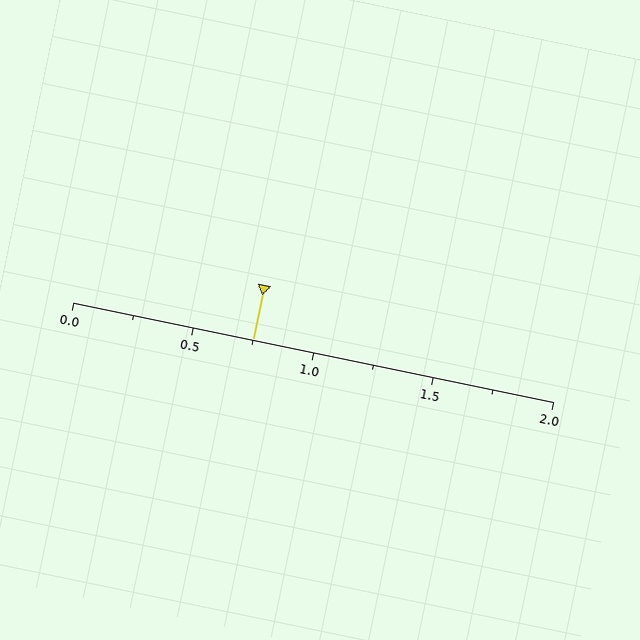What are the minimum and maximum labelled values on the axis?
The axis runs from 0.0 to 2.0.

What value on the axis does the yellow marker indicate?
The marker indicates approximately 0.75.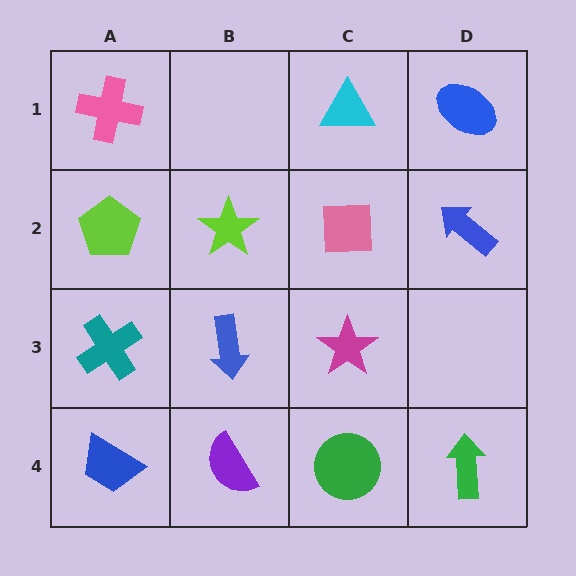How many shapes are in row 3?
3 shapes.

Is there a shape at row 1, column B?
No, that cell is empty.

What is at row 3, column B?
A blue arrow.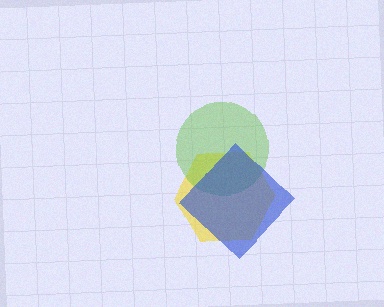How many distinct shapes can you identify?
There are 3 distinct shapes: a yellow hexagon, a lime circle, a blue diamond.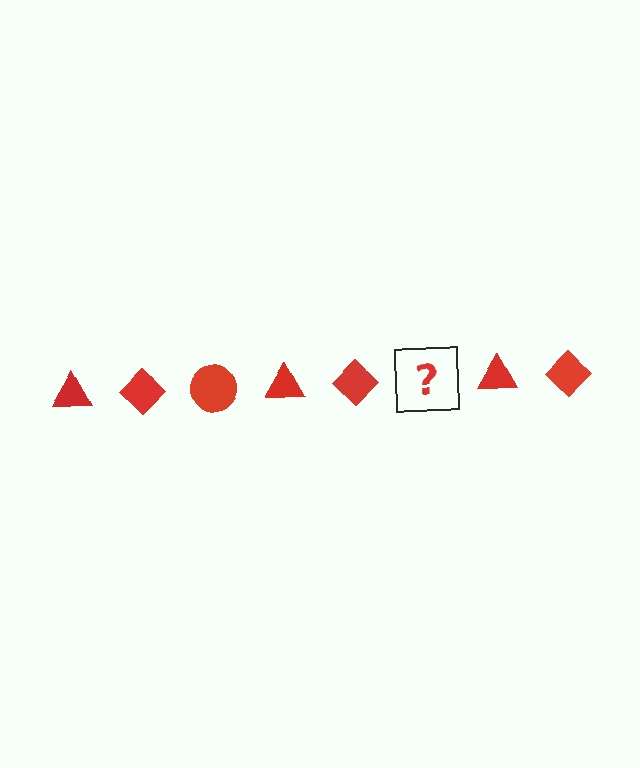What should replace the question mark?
The question mark should be replaced with a red circle.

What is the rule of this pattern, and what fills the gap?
The rule is that the pattern cycles through triangle, diamond, circle shapes in red. The gap should be filled with a red circle.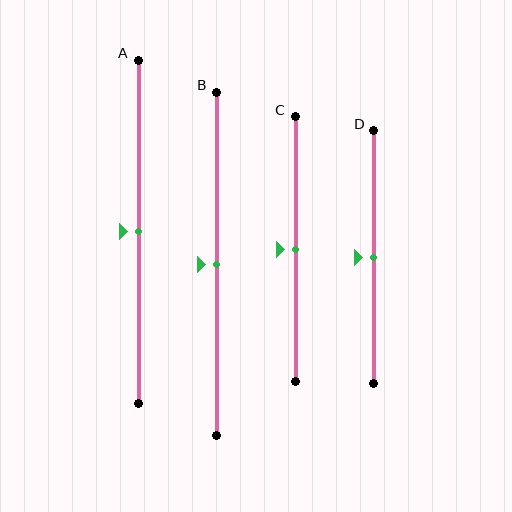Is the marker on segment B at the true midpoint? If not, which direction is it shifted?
Yes, the marker on segment B is at the true midpoint.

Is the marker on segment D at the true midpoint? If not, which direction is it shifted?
Yes, the marker on segment D is at the true midpoint.